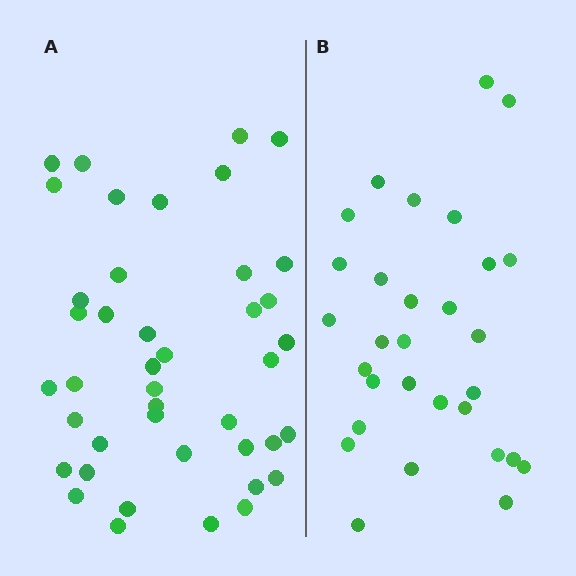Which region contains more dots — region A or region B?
Region A (the left region) has more dots.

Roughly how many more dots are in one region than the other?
Region A has roughly 12 or so more dots than region B.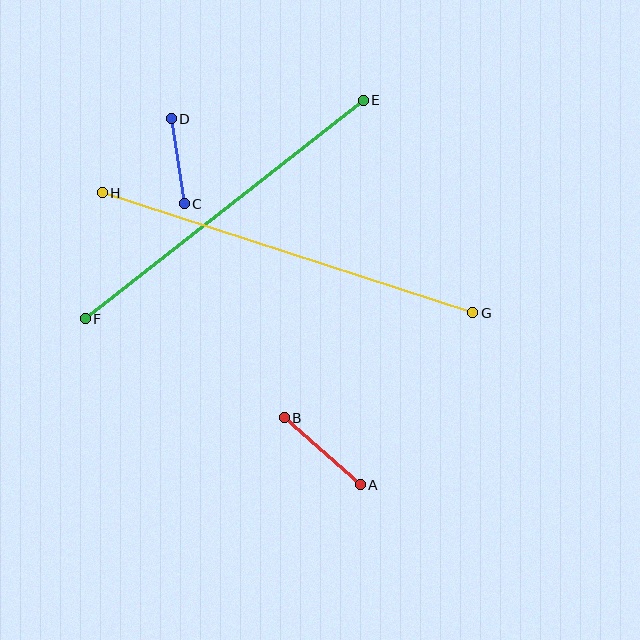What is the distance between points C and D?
The distance is approximately 86 pixels.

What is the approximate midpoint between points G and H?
The midpoint is at approximately (287, 253) pixels.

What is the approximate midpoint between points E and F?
The midpoint is at approximately (224, 210) pixels.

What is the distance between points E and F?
The distance is approximately 354 pixels.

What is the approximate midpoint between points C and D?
The midpoint is at approximately (178, 161) pixels.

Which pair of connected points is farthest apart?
Points G and H are farthest apart.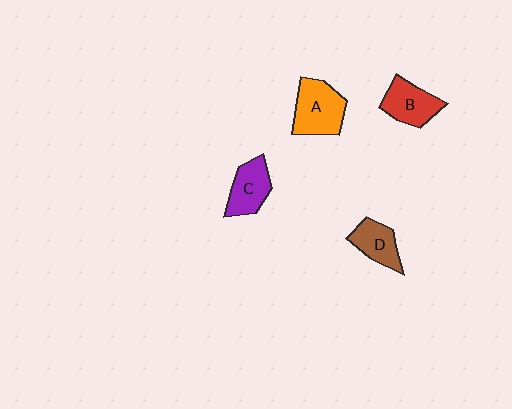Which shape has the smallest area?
Shape D (brown).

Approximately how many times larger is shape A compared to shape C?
Approximately 1.3 times.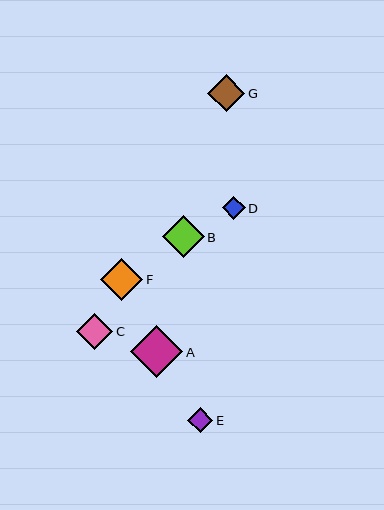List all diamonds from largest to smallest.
From largest to smallest: A, F, B, G, C, E, D.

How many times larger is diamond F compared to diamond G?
Diamond F is approximately 1.2 times the size of diamond G.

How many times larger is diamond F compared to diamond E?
Diamond F is approximately 1.7 times the size of diamond E.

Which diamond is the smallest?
Diamond D is the smallest with a size of approximately 23 pixels.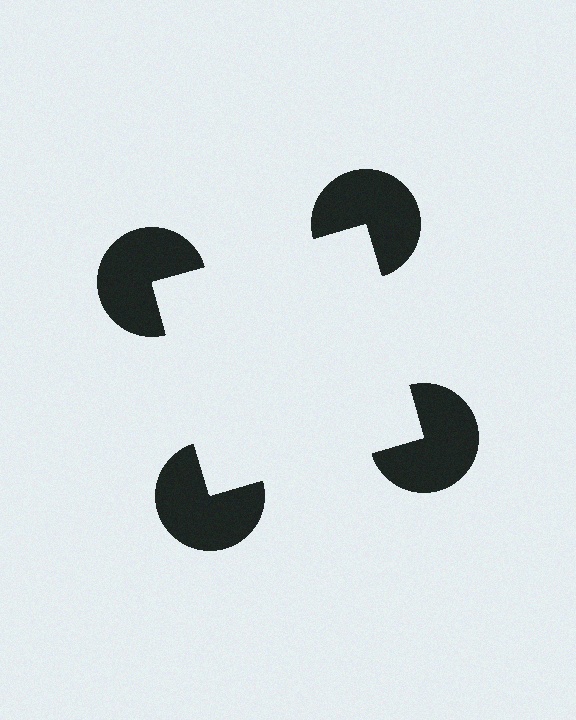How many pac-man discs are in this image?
There are 4 — one at each vertex of the illusory square.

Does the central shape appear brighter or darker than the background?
It typically appears slightly brighter than the background, even though no actual brightness change is drawn.